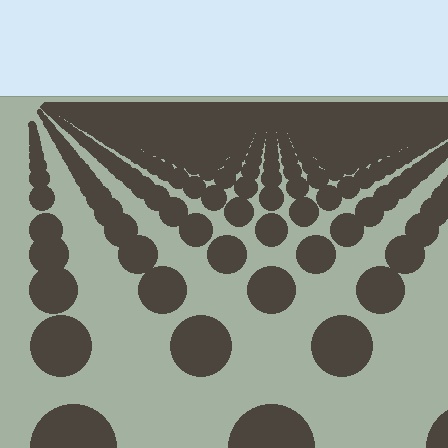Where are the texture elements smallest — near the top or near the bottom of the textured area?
Near the top.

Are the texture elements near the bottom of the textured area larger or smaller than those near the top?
Larger. Near the bottom, elements are closer to the viewer and appear at a bigger on-screen size.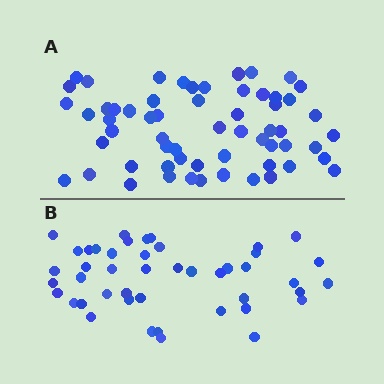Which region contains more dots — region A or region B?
Region A (the top region) has more dots.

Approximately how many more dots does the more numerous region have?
Region A has approximately 15 more dots than region B.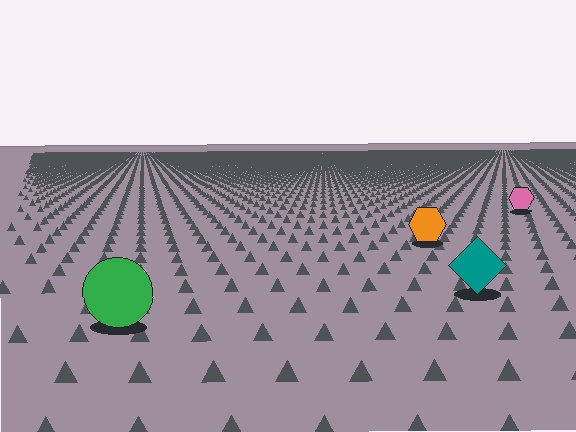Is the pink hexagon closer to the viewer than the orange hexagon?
No. The orange hexagon is closer — you can tell from the texture gradient: the ground texture is coarser near it.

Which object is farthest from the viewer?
The pink hexagon is farthest from the viewer. It appears smaller and the ground texture around it is denser.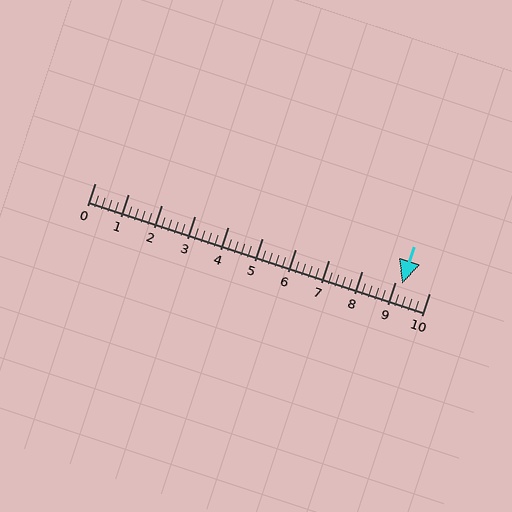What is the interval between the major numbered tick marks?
The major tick marks are spaced 1 units apart.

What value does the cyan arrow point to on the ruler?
The cyan arrow points to approximately 9.2.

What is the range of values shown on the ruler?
The ruler shows values from 0 to 10.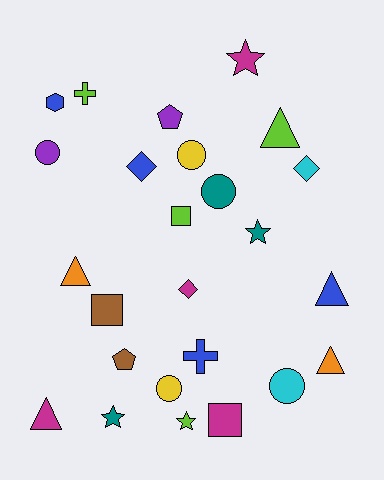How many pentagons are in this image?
There are 2 pentagons.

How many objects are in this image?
There are 25 objects.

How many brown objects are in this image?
There are 2 brown objects.